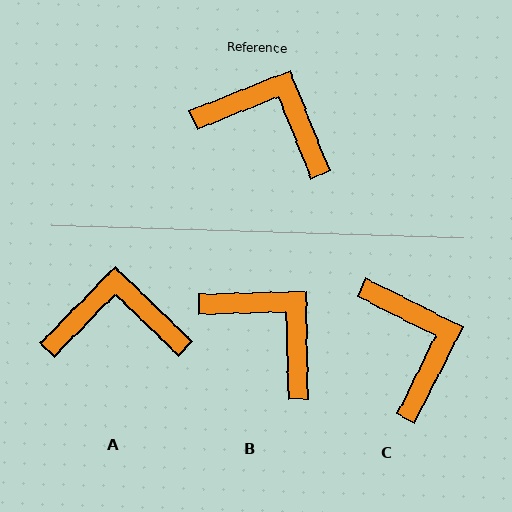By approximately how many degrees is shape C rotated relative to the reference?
Approximately 48 degrees clockwise.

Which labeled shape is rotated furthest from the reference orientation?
C, about 48 degrees away.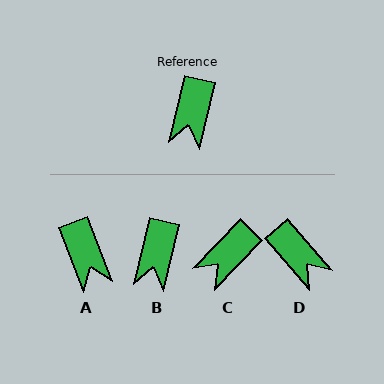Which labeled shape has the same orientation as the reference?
B.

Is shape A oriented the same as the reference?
No, it is off by about 34 degrees.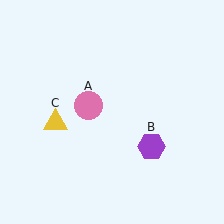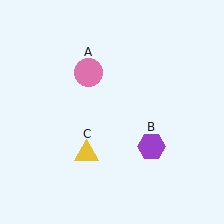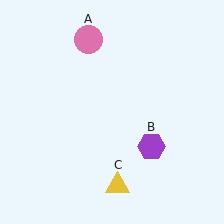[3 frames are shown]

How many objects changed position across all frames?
2 objects changed position: pink circle (object A), yellow triangle (object C).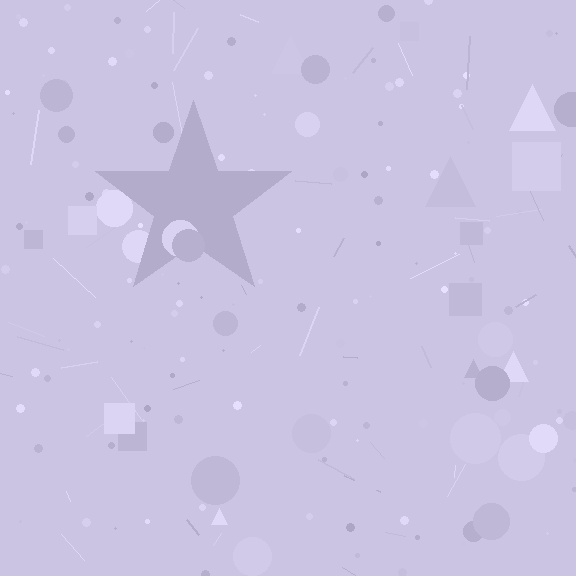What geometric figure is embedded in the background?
A star is embedded in the background.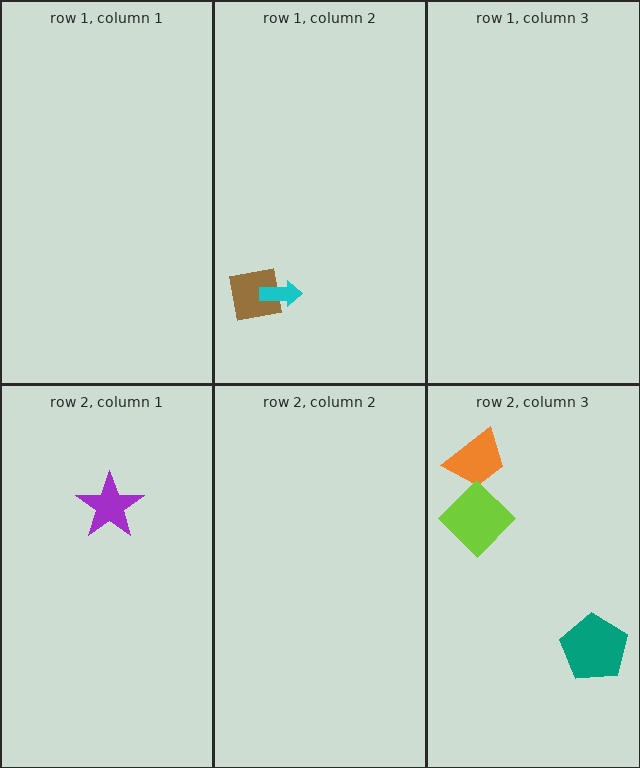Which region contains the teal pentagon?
The row 2, column 3 region.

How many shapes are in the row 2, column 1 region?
1.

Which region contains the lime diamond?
The row 2, column 3 region.